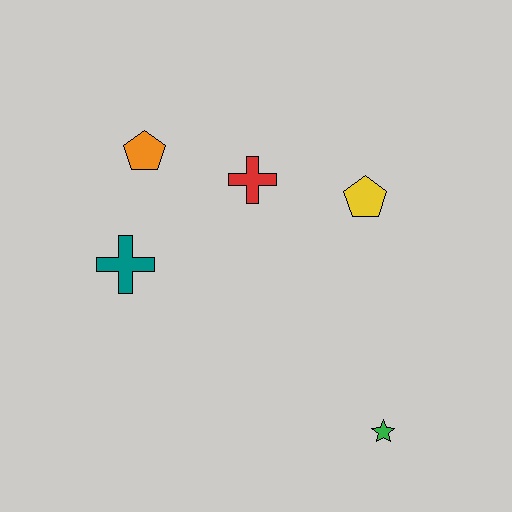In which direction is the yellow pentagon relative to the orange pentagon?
The yellow pentagon is to the right of the orange pentagon.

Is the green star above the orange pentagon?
No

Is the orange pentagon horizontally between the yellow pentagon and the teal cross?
Yes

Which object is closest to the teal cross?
The orange pentagon is closest to the teal cross.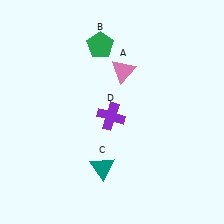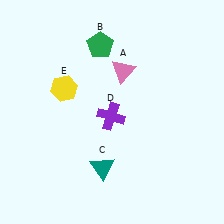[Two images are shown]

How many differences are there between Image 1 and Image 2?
There is 1 difference between the two images.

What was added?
A yellow hexagon (E) was added in Image 2.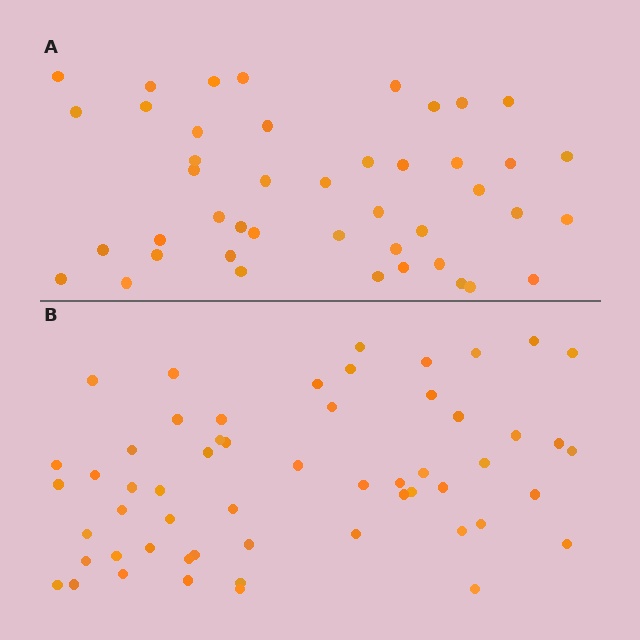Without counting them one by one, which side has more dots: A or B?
Region B (the bottom region) has more dots.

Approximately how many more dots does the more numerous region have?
Region B has roughly 12 or so more dots than region A.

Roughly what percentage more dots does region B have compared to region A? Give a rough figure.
About 25% more.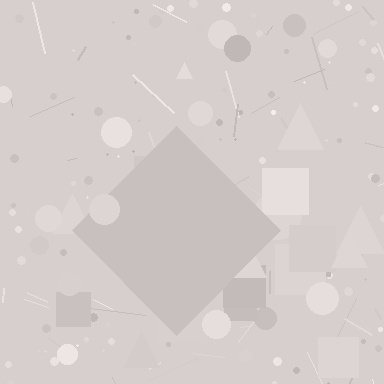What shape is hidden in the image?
A diamond is hidden in the image.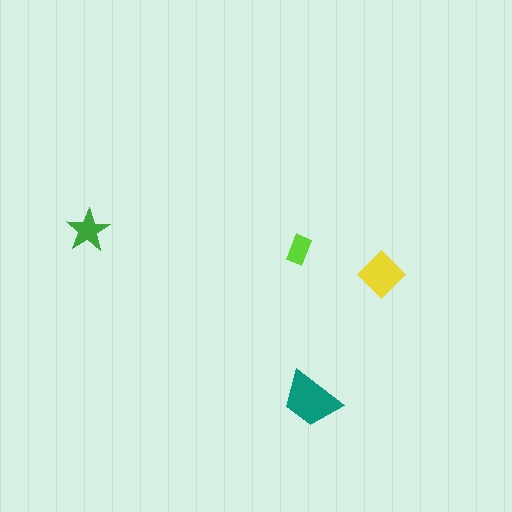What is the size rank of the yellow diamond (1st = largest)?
2nd.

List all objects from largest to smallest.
The teal trapezoid, the yellow diamond, the green star, the lime rectangle.